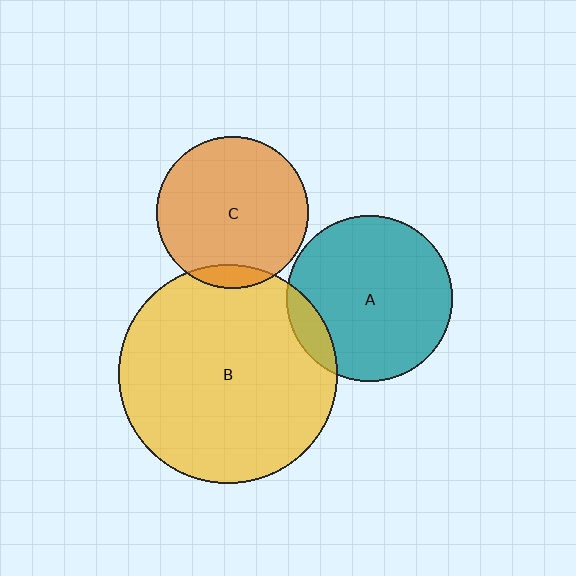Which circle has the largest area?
Circle B (yellow).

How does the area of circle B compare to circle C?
Approximately 2.1 times.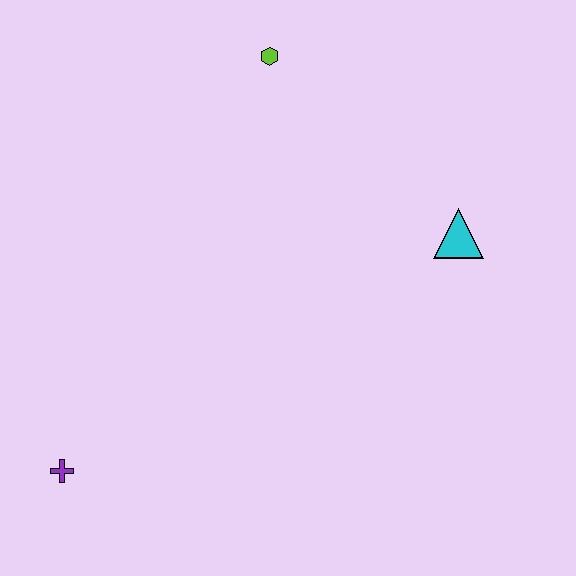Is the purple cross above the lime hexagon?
No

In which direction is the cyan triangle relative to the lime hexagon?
The cyan triangle is to the right of the lime hexagon.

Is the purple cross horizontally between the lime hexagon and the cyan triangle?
No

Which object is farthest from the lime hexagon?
The purple cross is farthest from the lime hexagon.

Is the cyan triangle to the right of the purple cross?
Yes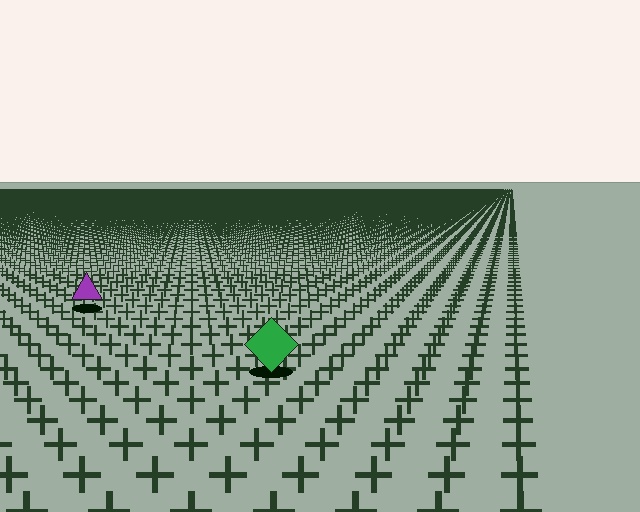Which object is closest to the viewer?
The green diamond is closest. The texture marks near it are larger and more spread out.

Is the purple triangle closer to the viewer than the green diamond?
No. The green diamond is closer — you can tell from the texture gradient: the ground texture is coarser near it.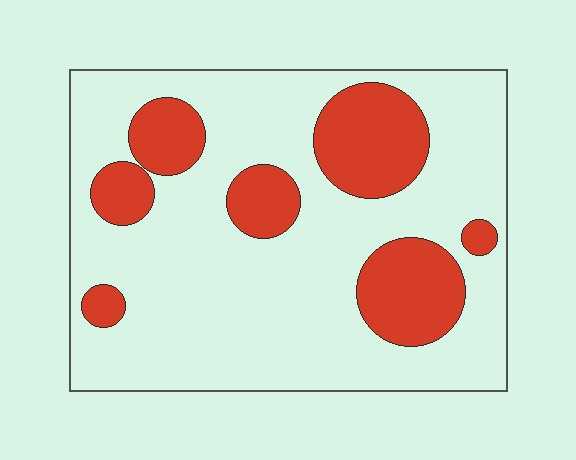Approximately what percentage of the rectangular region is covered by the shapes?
Approximately 25%.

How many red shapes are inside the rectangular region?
7.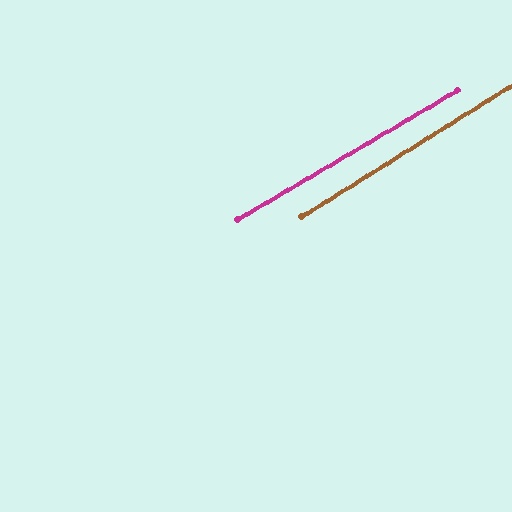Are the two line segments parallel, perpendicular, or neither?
Parallel — their directions differ by only 1.6°.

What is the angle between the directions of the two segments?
Approximately 2 degrees.